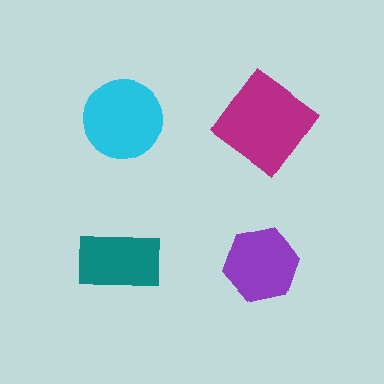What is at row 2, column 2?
A purple hexagon.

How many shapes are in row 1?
2 shapes.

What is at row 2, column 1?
A teal rectangle.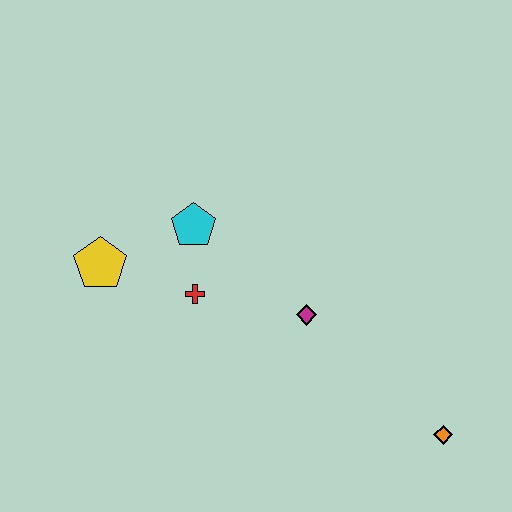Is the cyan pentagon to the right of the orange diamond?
No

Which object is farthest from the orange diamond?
The yellow pentagon is farthest from the orange diamond.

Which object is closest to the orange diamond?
The magenta diamond is closest to the orange diamond.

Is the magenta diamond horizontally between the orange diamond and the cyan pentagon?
Yes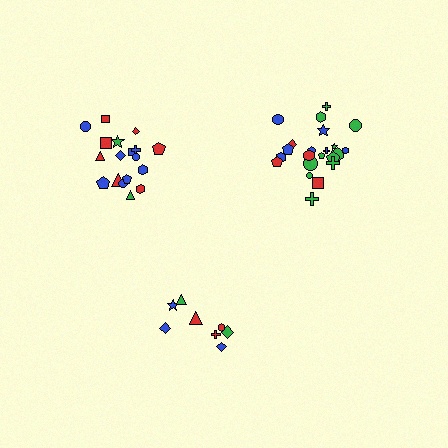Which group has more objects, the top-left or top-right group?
The top-right group.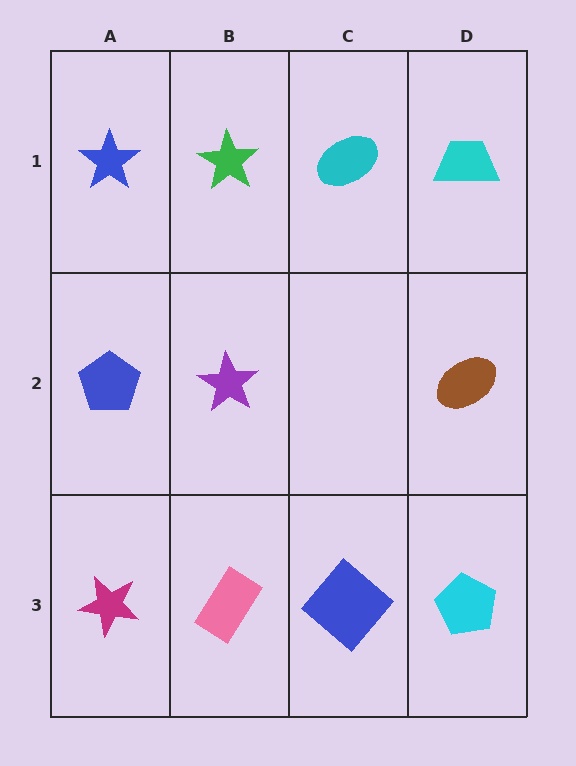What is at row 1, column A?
A blue star.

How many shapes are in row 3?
4 shapes.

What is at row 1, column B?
A green star.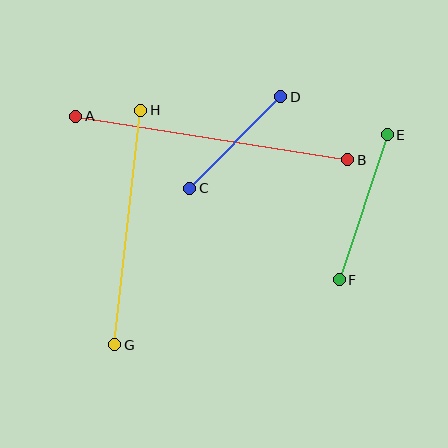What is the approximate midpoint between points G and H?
The midpoint is at approximately (128, 227) pixels.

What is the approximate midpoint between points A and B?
The midpoint is at approximately (212, 138) pixels.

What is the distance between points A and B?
The distance is approximately 275 pixels.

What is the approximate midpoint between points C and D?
The midpoint is at approximately (235, 142) pixels.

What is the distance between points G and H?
The distance is approximately 236 pixels.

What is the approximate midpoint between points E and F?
The midpoint is at approximately (363, 207) pixels.